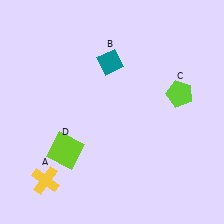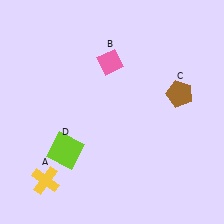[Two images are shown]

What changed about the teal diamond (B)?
In Image 1, B is teal. In Image 2, it changed to pink.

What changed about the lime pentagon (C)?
In Image 1, C is lime. In Image 2, it changed to brown.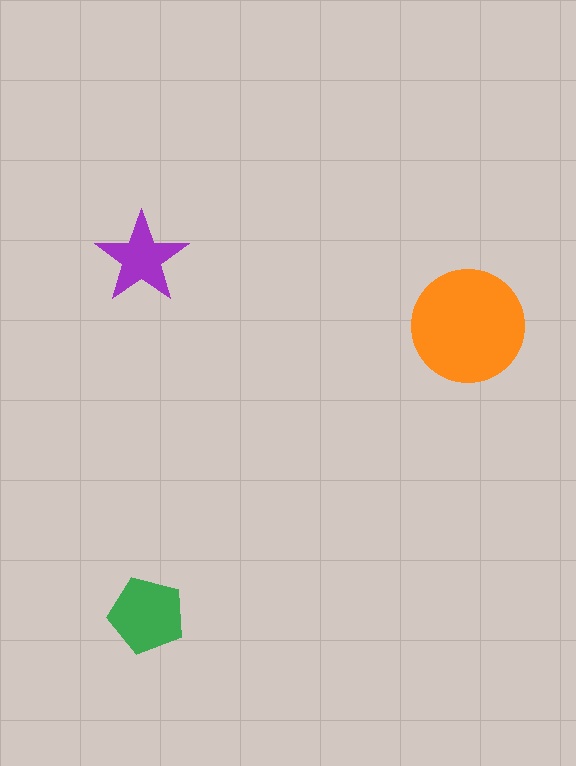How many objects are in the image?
There are 3 objects in the image.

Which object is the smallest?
The purple star.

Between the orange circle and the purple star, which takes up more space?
The orange circle.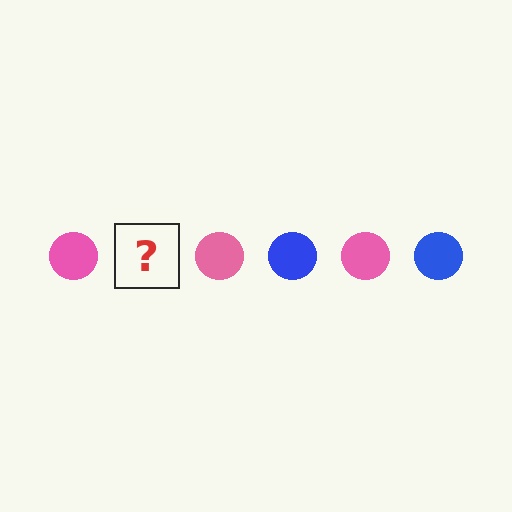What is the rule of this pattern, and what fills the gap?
The rule is that the pattern cycles through pink, blue circles. The gap should be filled with a blue circle.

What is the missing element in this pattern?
The missing element is a blue circle.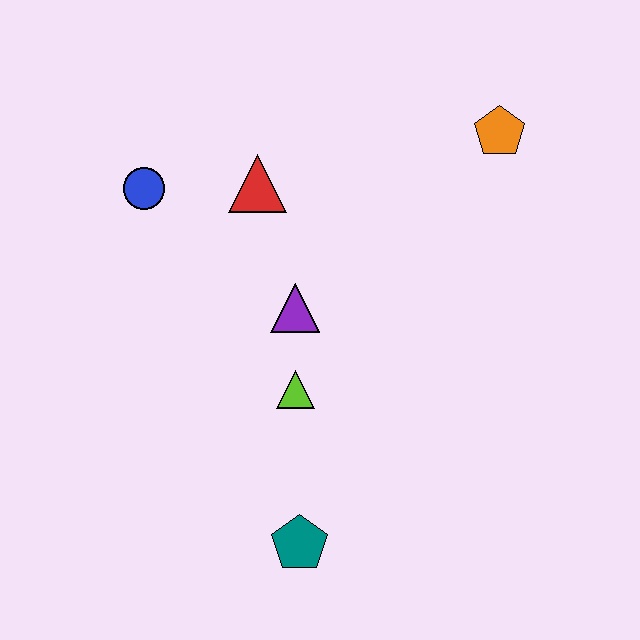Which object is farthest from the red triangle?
The teal pentagon is farthest from the red triangle.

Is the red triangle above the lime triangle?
Yes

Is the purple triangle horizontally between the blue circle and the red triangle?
No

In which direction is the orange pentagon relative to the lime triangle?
The orange pentagon is above the lime triangle.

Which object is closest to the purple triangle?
The lime triangle is closest to the purple triangle.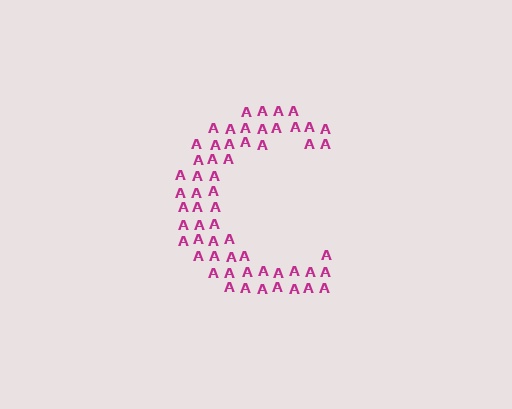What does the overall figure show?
The overall figure shows the letter C.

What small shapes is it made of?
It is made of small letter A's.